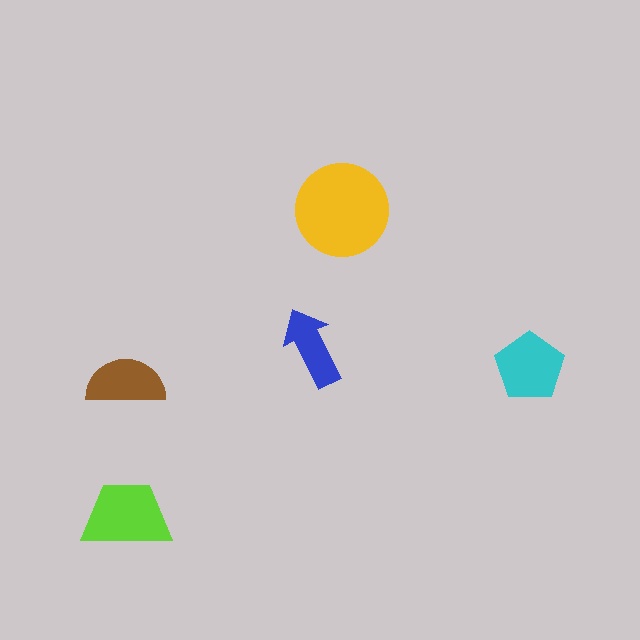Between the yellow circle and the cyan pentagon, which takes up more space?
The yellow circle.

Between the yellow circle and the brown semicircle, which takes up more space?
The yellow circle.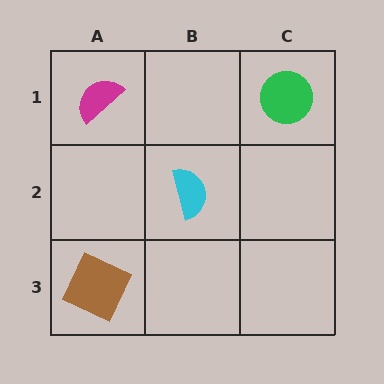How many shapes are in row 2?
1 shape.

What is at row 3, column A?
A brown square.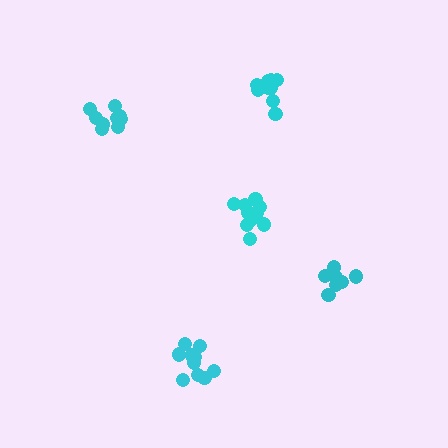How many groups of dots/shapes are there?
There are 5 groups.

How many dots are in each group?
Group 1: 10 dots, Group 2: 10 dots, Group 3: 9 dots, Group 4: 7 dots, Group 5: 10 dots (46 total).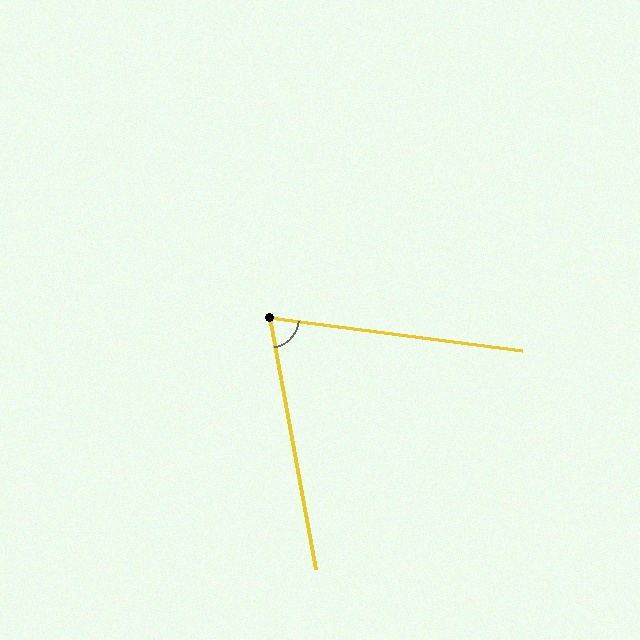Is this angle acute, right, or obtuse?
It is acute.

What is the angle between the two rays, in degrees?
Approximately 72 degrees.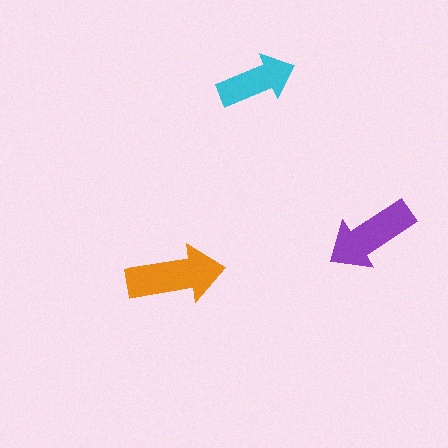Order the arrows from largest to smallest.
the orange one, the purple one, the cyan one.